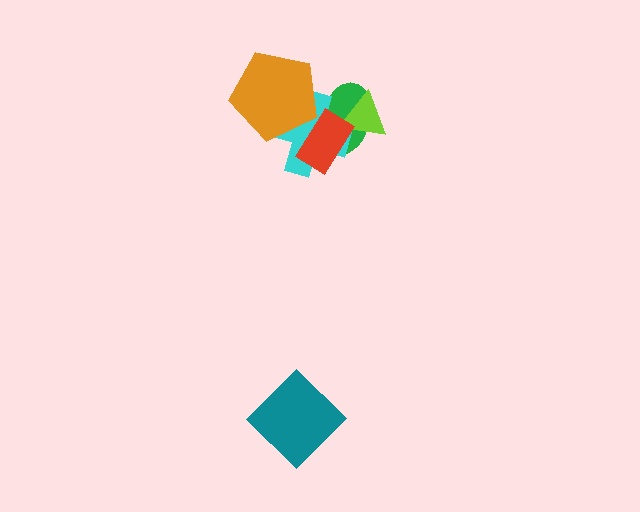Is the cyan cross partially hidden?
Yes, it is partially covered by another shape.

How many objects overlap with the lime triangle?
3 objects overlap with the lime triangle.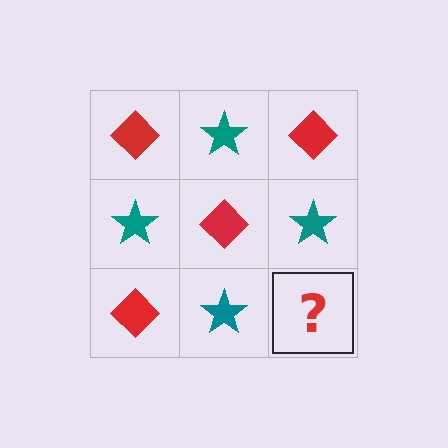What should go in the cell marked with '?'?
The missing cell should contain a red diamond.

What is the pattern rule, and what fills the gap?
The rule is that it alternates red diamond and teal star in a checkerboard pattern. The gap should be filled with a red diamond.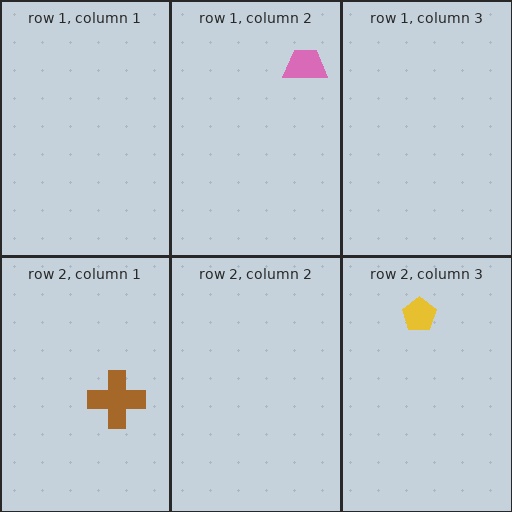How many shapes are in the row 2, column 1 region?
1.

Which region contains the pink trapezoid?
The row 1, column 2 region.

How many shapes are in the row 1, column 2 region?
1.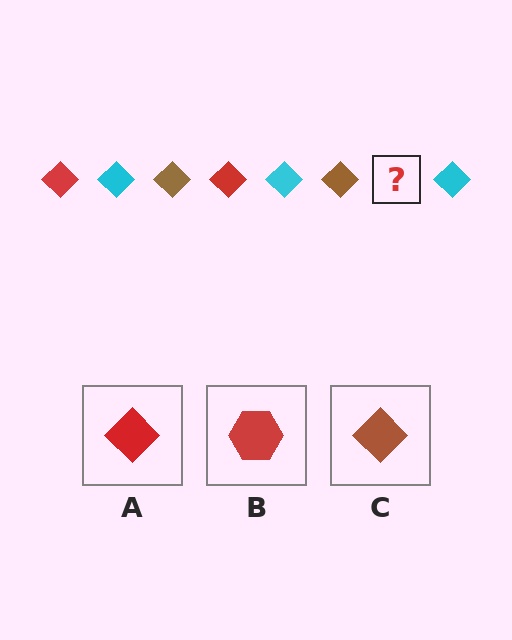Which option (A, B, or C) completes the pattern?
A.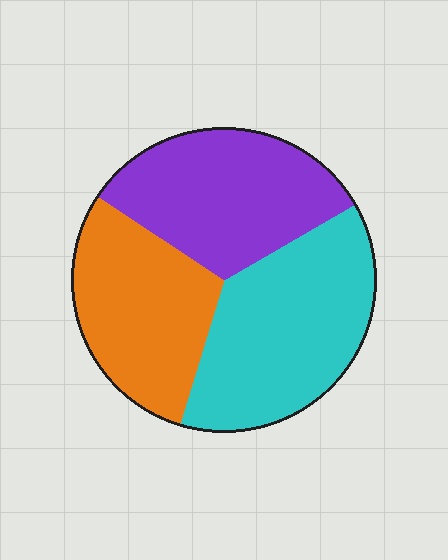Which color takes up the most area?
Cyan, at roughly 40%.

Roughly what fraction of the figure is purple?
Purple covers roughly 35% of the figure.